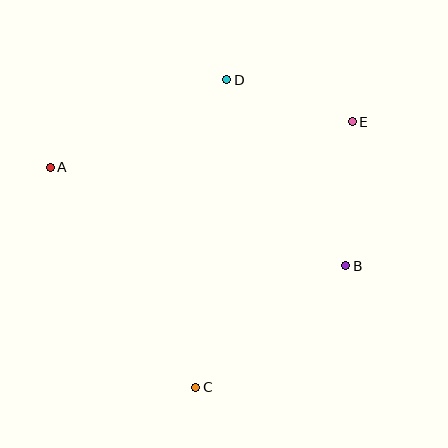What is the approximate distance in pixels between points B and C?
The distance between B and C is approximately 193 pixels.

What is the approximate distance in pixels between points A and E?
The distance between A and E is approximately 306 pixels.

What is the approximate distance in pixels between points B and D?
The distance between B and D is approximately 221 pixels.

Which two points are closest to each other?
Points D and E are closest to each other.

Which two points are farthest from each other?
Points A and B are farthest from each other.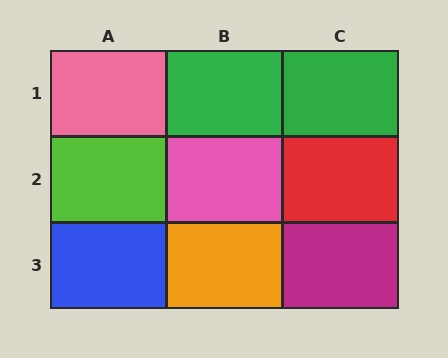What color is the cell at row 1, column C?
Green.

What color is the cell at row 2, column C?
Red.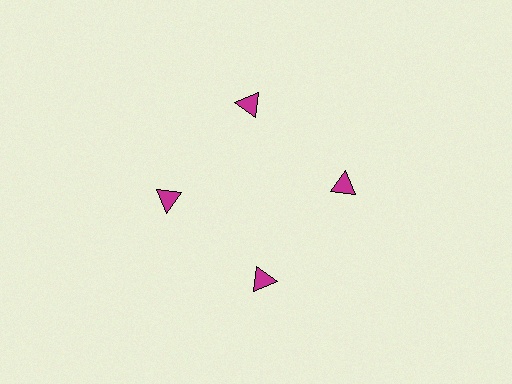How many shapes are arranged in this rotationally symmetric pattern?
There are 4 shapes, arranged in 4 groups of 1.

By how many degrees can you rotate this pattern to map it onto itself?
The pattern maps onto itself every 90 degrees of rotation.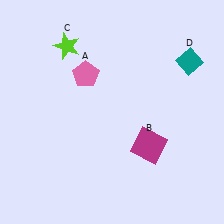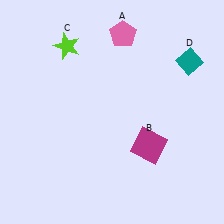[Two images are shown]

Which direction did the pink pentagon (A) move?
The pink pentagon (A) moved up.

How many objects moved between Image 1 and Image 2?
1 object moved between the two images.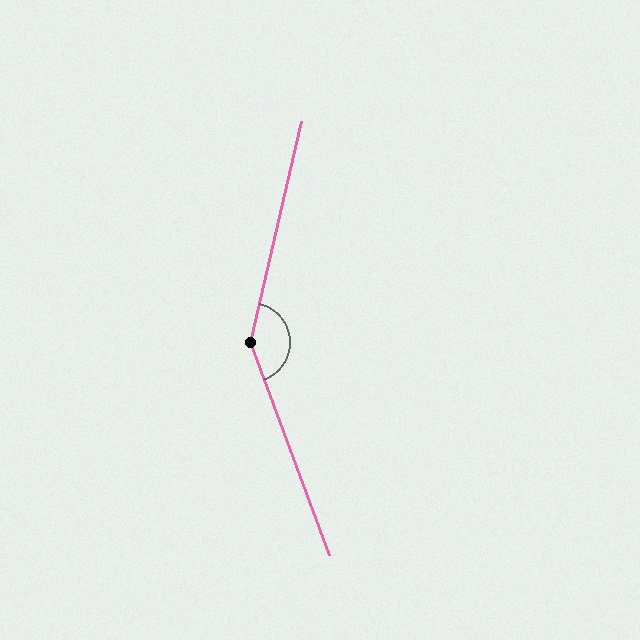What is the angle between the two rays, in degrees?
Approximately 147 degrees.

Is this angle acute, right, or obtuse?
It is obtuse.